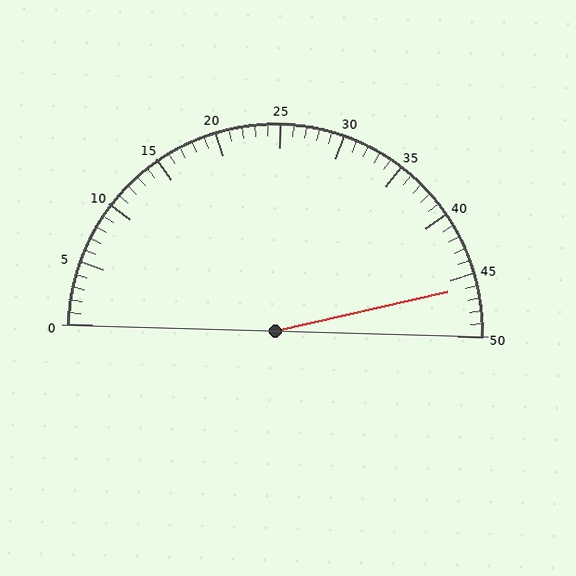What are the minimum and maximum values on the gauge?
The gauge ranges from 0 to 50.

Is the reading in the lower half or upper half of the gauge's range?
The reading is in the upper half of the range (0 to 50).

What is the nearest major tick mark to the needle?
The nearest major tick mark is 45.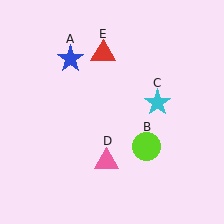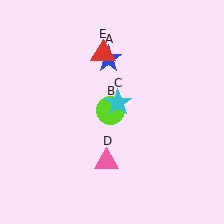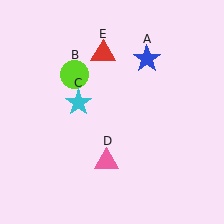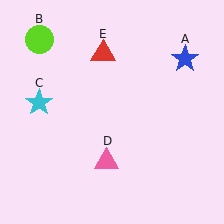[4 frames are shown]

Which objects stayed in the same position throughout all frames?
Pink triangle (object D) and red triangle (object E) remained stationary.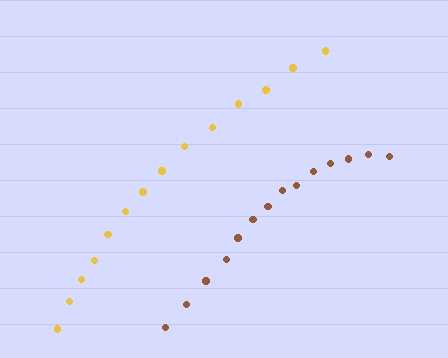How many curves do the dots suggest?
There are 2 distinct paths.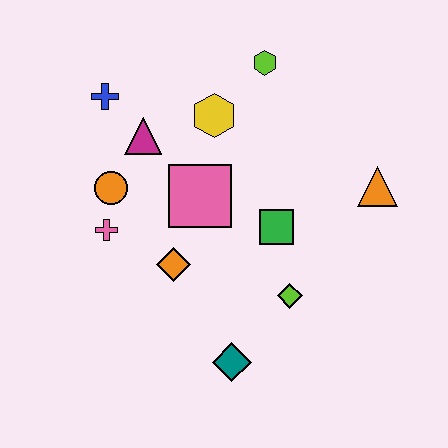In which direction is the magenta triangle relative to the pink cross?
The magenta triangle is above the pink cross.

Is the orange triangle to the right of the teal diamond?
Yes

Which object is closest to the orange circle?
The pink cross is closest to the orange circle.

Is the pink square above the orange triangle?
No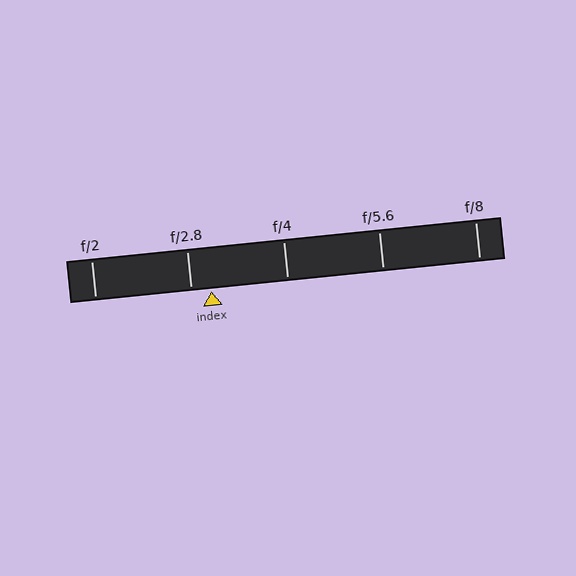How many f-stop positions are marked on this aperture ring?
There are 5 f-stop positions marked.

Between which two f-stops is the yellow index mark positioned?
The index mark is between f/2.8 and f/4.